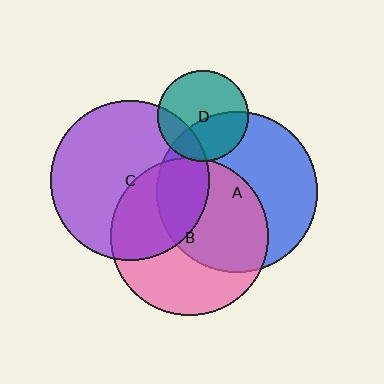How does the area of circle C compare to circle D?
Approximately 3.1 times.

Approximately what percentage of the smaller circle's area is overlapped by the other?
Approximately 50%.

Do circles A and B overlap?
Yes.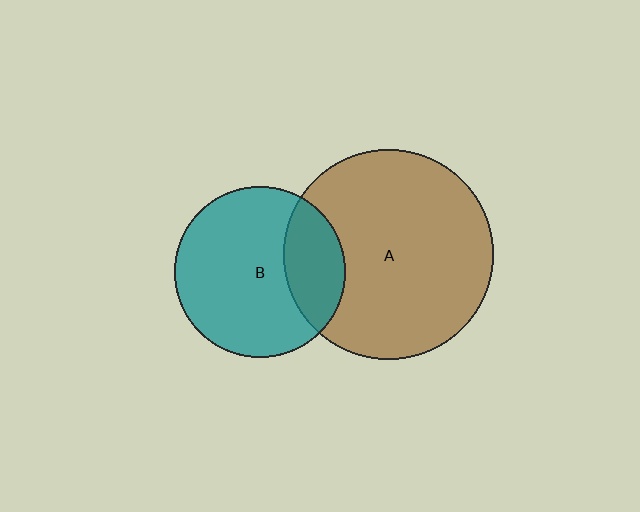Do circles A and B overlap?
Yes.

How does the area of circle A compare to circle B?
Approximately 1.5 times.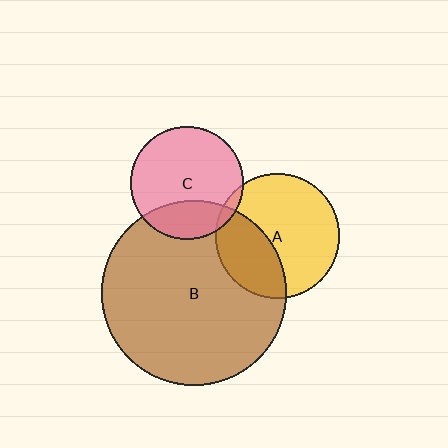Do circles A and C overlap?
Yes.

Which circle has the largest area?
Circle B (brown).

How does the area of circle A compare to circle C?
Approximately 1.2 times.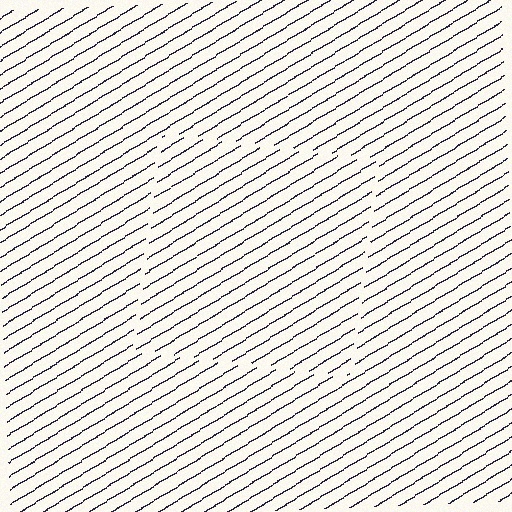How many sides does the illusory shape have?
4 sides — the line-ends trace a square.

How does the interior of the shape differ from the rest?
The interior of the shape contains the same grating, shifted by half a period — the contour is defined by the phase discontinuity where line-ends from the inner and outer gratings abut.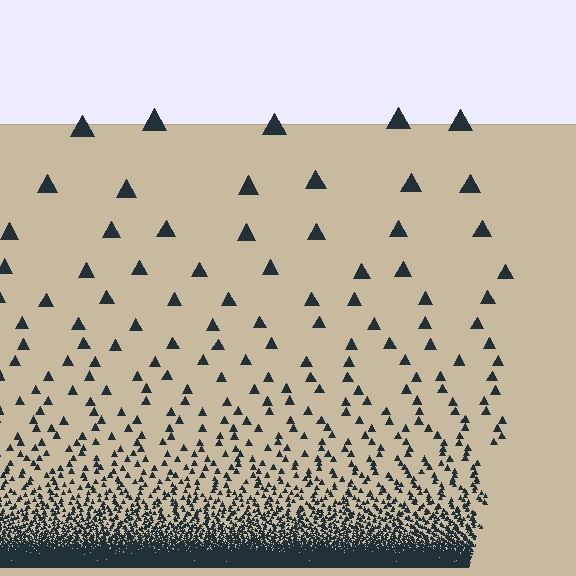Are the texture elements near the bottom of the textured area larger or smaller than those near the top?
Smaller. The gradient is inverted — elements near the bottom are smaller and denser.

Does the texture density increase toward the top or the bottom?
Density increases toward the bottom.